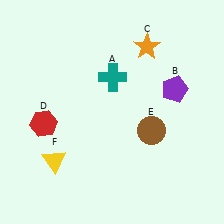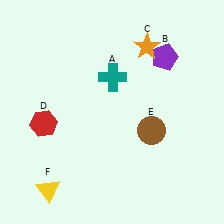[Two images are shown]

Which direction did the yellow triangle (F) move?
The yellow triangle (F) moved down.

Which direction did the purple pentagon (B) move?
The purple pentagon (B) moved up.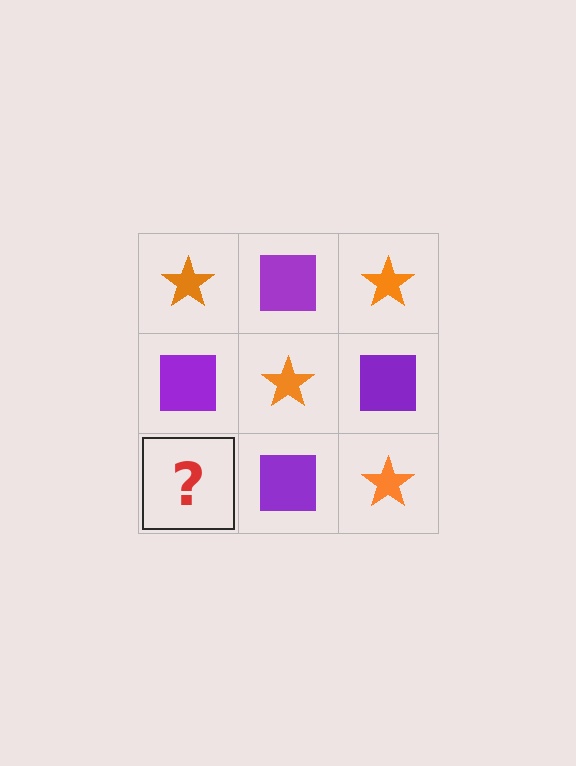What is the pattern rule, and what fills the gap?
The rule is that it alternates orange star and purple square in a checkerboard pattern. The gap should be filled with an orange star.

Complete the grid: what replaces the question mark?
The question mark should be replaced with an orange star.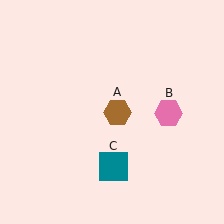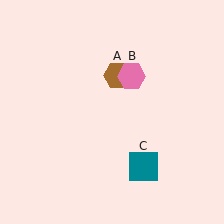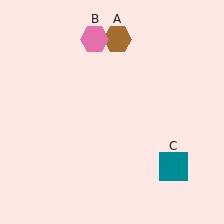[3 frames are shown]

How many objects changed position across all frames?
3 objects changed position: brown hexagon (object A), pink hexagon (object B), teal square (object C).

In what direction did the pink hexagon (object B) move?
The pink hexagon (object B) moved up and to the left.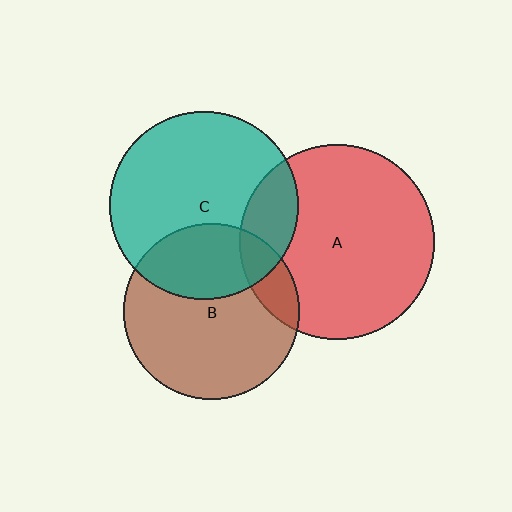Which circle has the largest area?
Circle A (red).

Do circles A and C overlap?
Yes.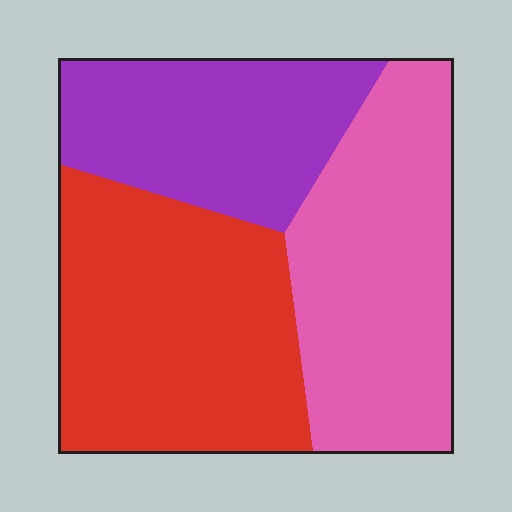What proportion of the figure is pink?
Pink covers 35% of the figure.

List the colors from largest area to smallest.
From largest to smallest: red, pink, purple.